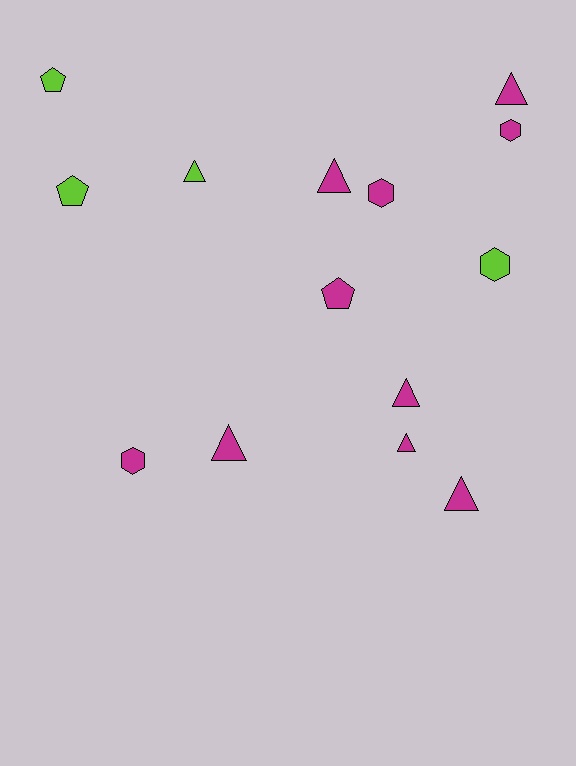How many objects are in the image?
There are 14 objects.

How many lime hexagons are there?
There is 1 lime hexagon.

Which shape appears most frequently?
Triangle, with 7 objects.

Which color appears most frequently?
Magenta, with 10 objects.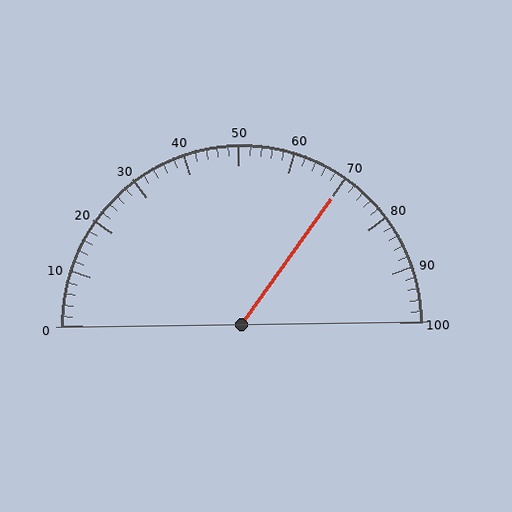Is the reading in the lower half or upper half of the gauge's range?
The reading is in the upper half of the range (0 to 100).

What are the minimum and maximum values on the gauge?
The gauge ranges from 0 to 100.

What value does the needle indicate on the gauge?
The needle indicates approximately 70.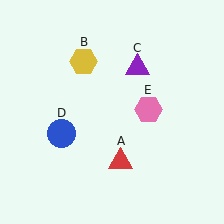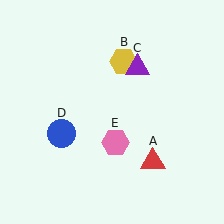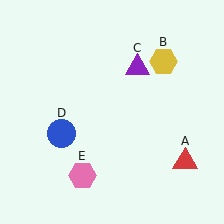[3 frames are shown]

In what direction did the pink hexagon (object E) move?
The pink hexagon (object E) moved down and to the left.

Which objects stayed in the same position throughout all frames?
Purple triangle (object C) and blue circle (object D) remained stationary.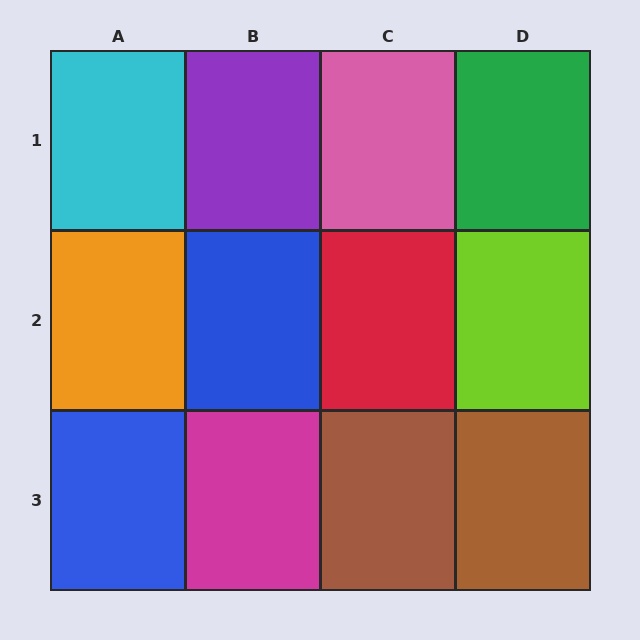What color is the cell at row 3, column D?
Brown.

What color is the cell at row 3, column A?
Blue.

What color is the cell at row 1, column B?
Purple.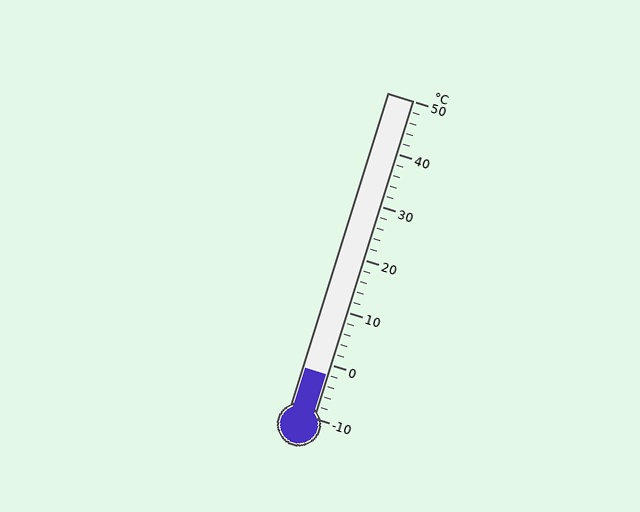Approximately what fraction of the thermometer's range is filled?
The thermometer is filled to approximately 15% of its range.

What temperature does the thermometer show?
The thermometer shows approximately -2°C.